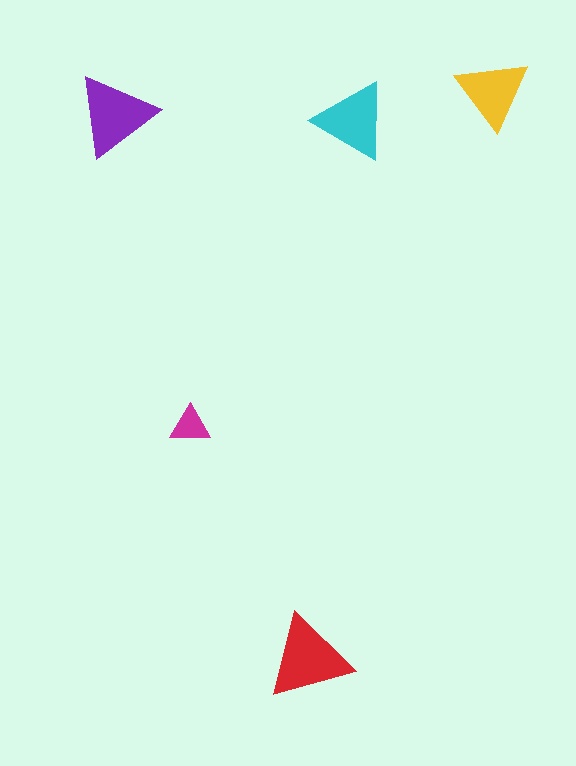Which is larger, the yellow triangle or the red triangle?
The red one.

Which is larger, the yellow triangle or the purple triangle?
The purple one.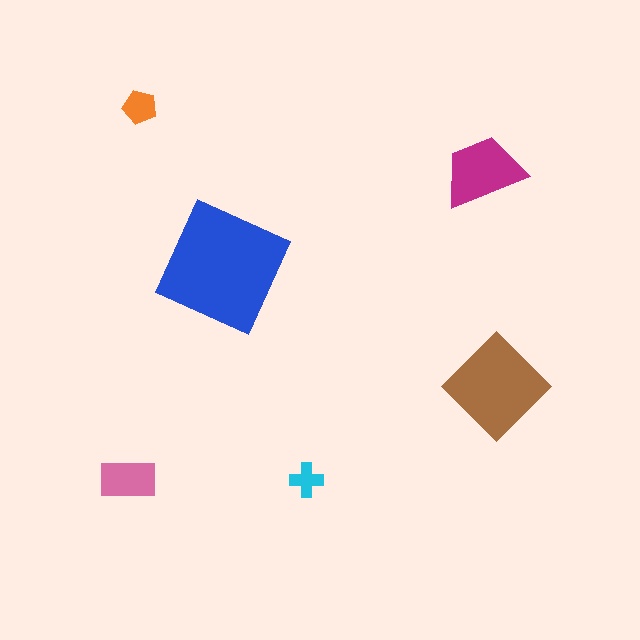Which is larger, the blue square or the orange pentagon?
The blue square.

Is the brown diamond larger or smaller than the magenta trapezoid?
Larger.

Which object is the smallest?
The cyan cross.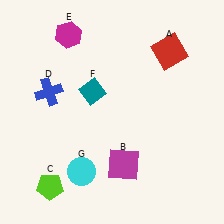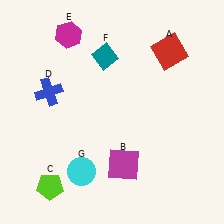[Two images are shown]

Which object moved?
The teal diamond (F) moved up.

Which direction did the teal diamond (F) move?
The teal diamond (F) moved up.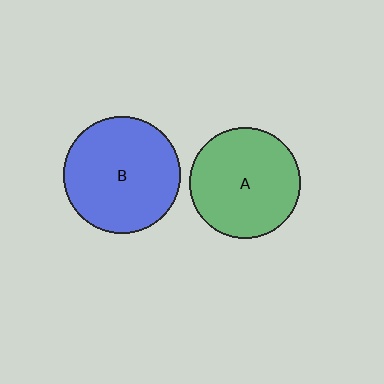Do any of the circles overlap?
No, none of the circles overlap.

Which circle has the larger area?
Circle B (blue).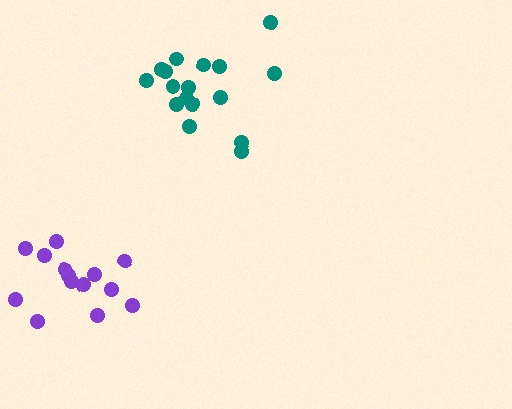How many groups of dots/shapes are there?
There are 2 groups.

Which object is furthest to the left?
The purple cluster is leftmost.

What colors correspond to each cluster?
The clusters are colored: purple, teal.